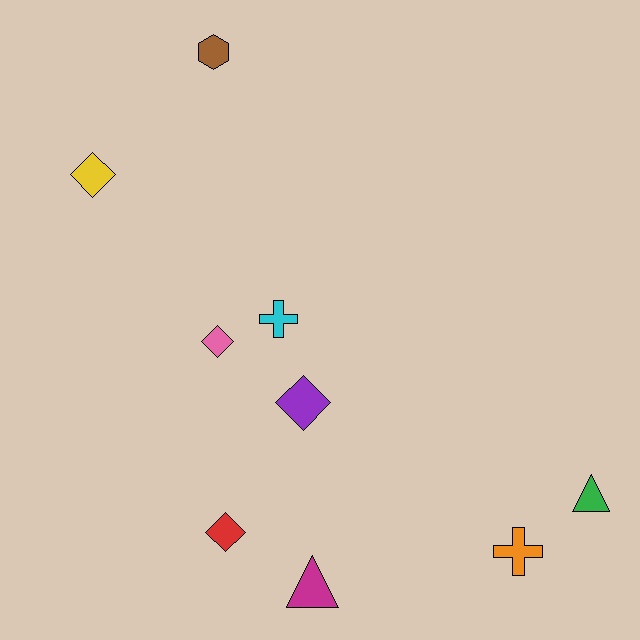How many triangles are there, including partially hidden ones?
There are 2 triangles.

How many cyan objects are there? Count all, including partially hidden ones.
There is 1 cyan object.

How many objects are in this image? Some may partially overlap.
There are 9 objects.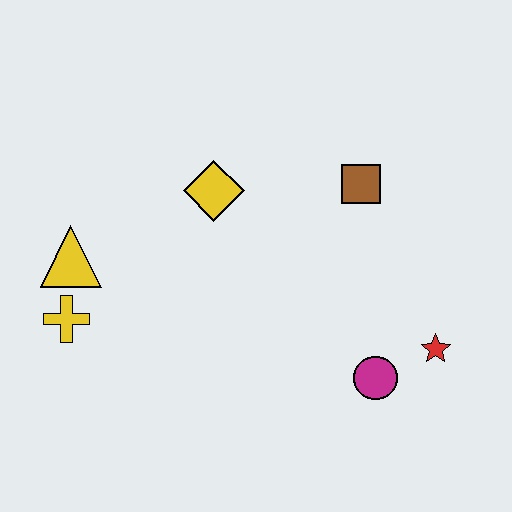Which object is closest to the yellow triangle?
The yellow cross is closest to the yellow triangle.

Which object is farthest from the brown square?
The yellow cross is farthest from the brown square.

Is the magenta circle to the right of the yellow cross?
Yes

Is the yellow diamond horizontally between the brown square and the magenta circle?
No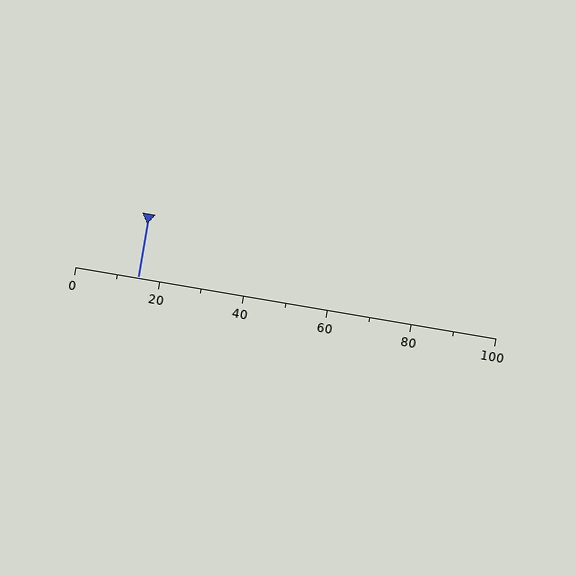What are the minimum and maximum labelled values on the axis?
The axis runs from 0 to 100.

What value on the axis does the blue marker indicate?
The marker indicates approximately 15.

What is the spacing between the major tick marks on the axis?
The major ticks are spaced 20 apart.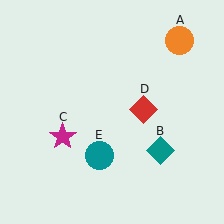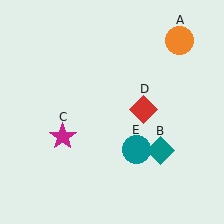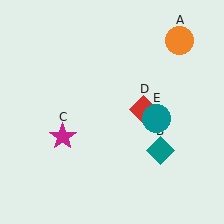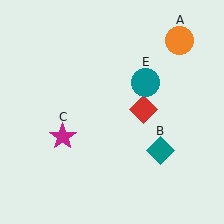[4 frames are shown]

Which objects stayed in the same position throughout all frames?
Orange circle (object A) and teal diamond (object B) and magenta star (object C) and red diamond (object D) remained stationary.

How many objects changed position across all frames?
1 object changed position: teal circle (object E).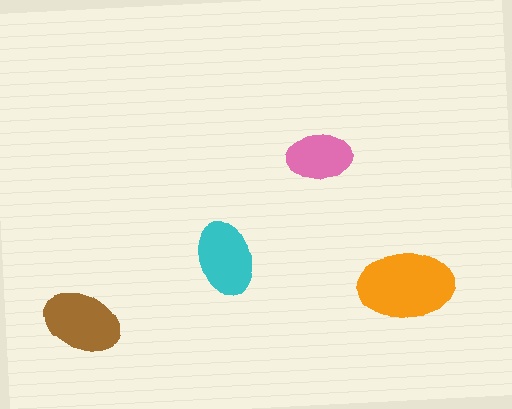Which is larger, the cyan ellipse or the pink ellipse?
The cyan one.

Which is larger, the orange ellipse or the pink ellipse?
The orange one.